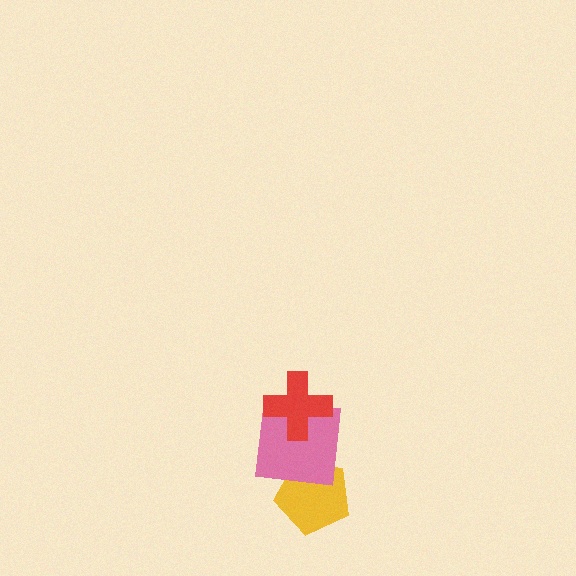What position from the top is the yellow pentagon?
The yellow pentagon is 3rd from the top.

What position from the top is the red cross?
The red cross is 1st from the top.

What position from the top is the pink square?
The pink square is 2nd from the top.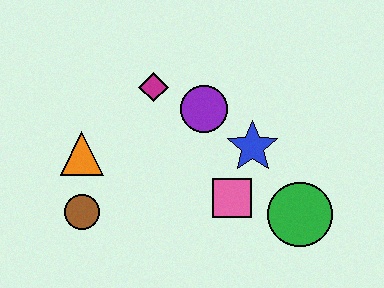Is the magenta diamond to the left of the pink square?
Yes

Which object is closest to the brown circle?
The orange triangle is closest to the brown circle.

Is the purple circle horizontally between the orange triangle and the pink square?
Yes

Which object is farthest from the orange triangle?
The green circle is farthest from the orange triangle.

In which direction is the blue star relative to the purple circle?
The blue star is to the right of the purple circle.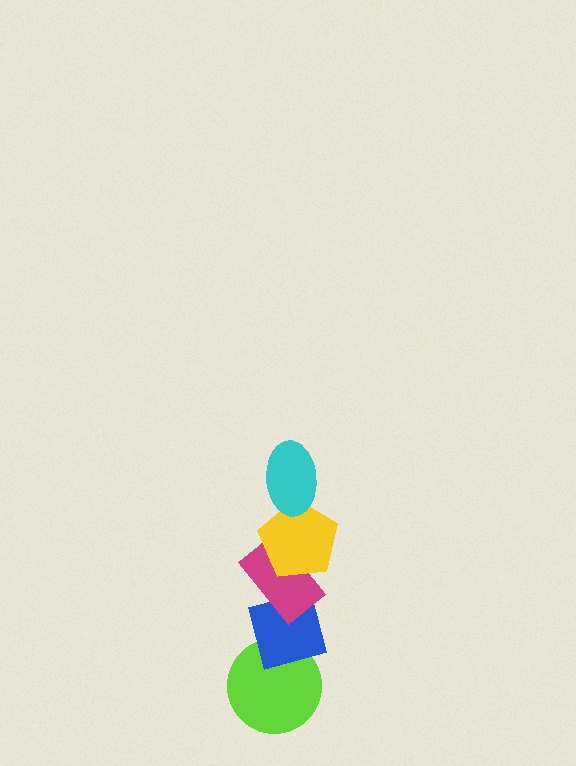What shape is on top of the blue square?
The magenta rectangle is on top of the blue square.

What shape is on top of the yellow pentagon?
The cyan ellipse is on top of the yellow pentagon.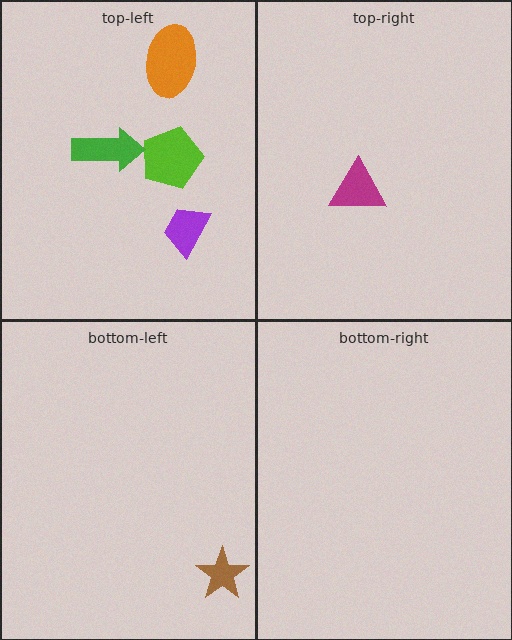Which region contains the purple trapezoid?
The top-left region.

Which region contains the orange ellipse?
The top-left region.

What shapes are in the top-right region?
The magenta triangle.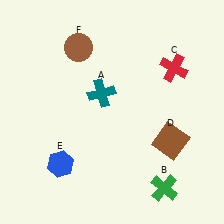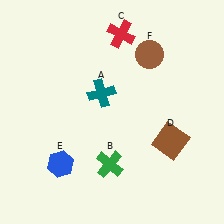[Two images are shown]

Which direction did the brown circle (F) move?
The brown circle (F) moved right.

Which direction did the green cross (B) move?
The green cross (B) moved left.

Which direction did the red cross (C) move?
The red cross (C) moved left.